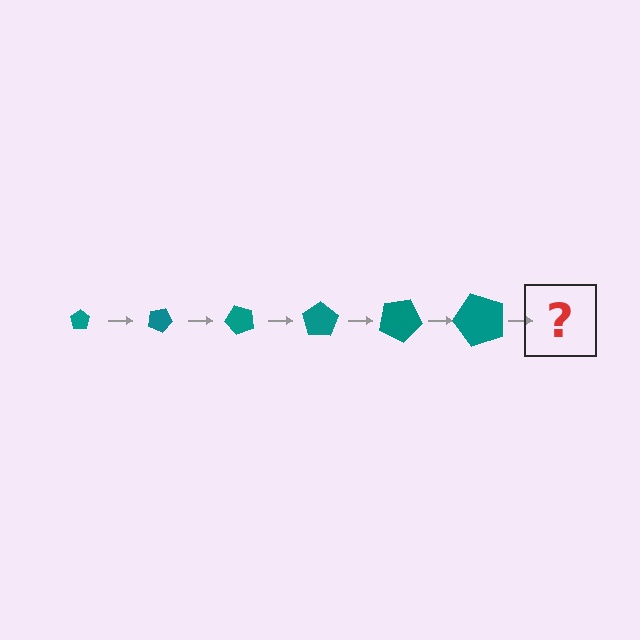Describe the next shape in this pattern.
It should be a pentagon, larger than the previous one and rotated 150 degrees from the start.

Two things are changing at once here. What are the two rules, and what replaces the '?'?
The two rules are that the pentagon grows larger each step and it rotates 25 degrees each step. The '?' should be a pentagon, larger than the previous one and rotated 150 degrees from the start.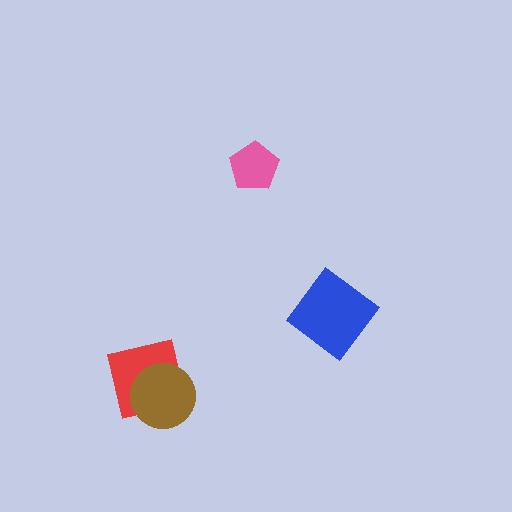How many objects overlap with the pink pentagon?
0 objects overlap with the pink pentagon.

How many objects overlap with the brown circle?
1 object overlaps with the brown circle.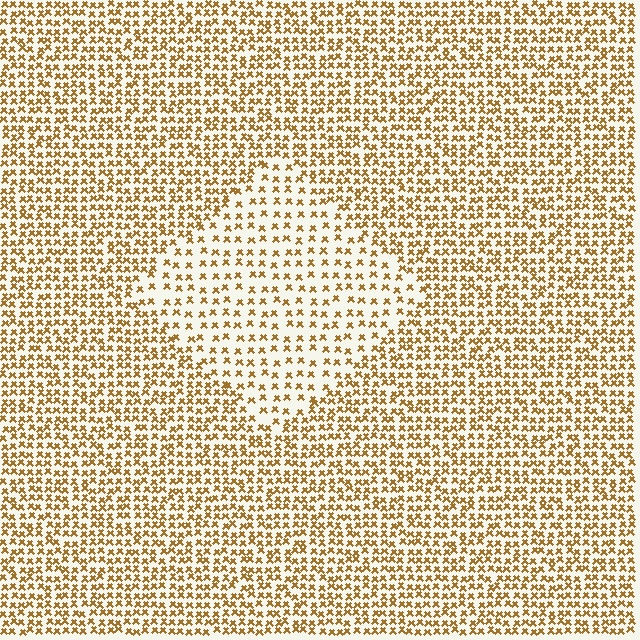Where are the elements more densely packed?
The elements are more densely packed outside the diamond boundary.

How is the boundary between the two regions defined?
The boundary is defined by a change in element density (approximately 1.9x ratio). All elements are the same color, size, and shape.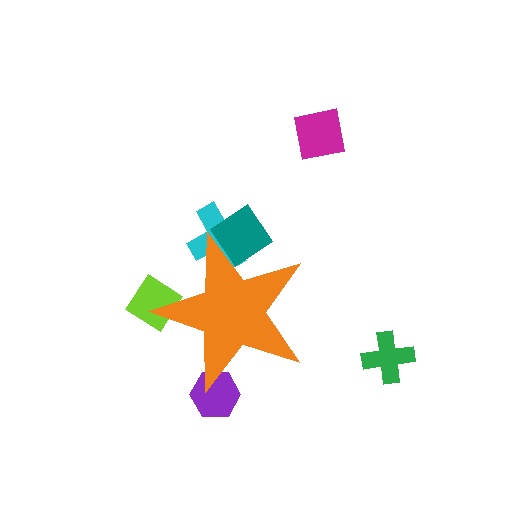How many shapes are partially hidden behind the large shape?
4 shapes are partially hidden.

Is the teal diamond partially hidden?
Yes, the teal diamond is partially hidden behind the orange star.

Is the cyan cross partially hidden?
Yes, the cyan cross is partially hidden behind the orange star.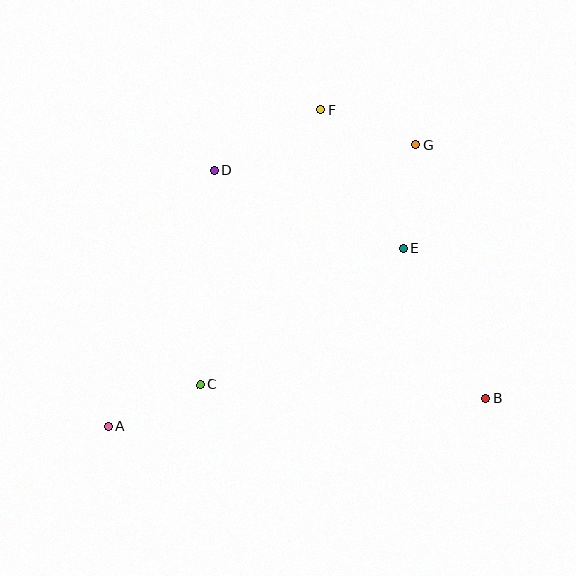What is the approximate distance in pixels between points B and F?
The distance between B and F is approximately 332 pixels.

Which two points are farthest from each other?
Points A and G are farthest from each other.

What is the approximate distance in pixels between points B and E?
The distance between B and E is approximately 171 pixels.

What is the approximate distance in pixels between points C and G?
The distance between C and G is approximately 323 pixels.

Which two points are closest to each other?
Points A and C are closest to each other.